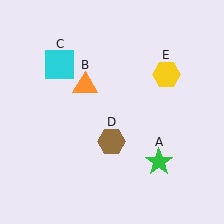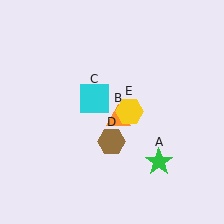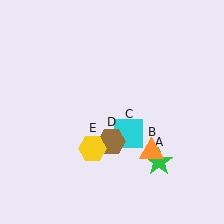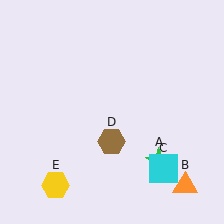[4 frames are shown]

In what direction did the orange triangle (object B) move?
The orange triangle (object B) moved down and to the right.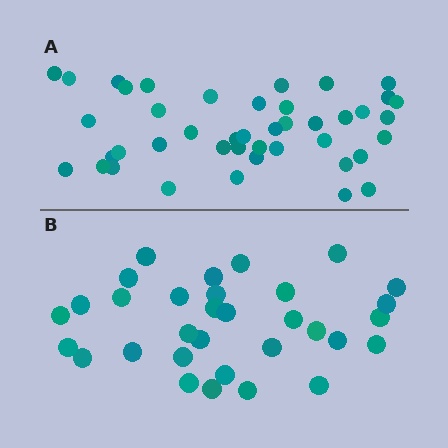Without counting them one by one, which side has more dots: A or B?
Region A (the top region) has more dots.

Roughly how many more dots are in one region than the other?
Region A has roughly 12 or so more dots than region B.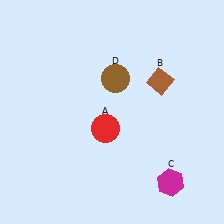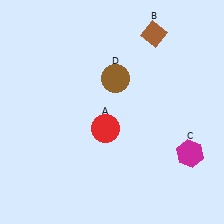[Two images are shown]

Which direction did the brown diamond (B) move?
The brown diamond (B) moved up.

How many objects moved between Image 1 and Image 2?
2 objects moved between the two images.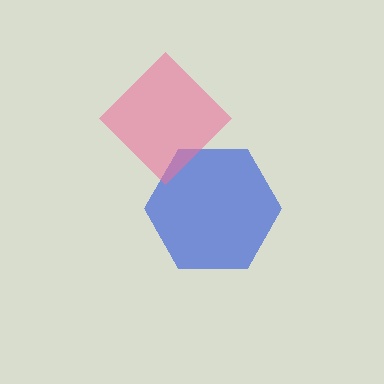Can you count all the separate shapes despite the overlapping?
Yes, there are 2 separate shapes.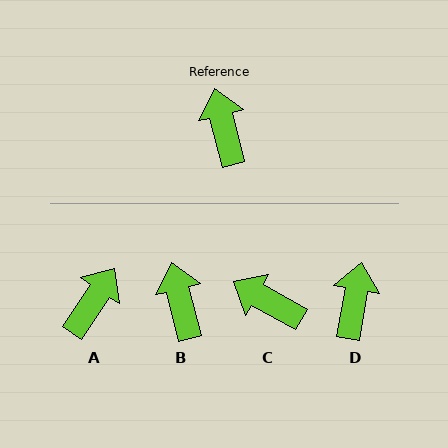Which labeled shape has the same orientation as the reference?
B.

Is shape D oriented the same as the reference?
No, it is off by about 24 degrees.